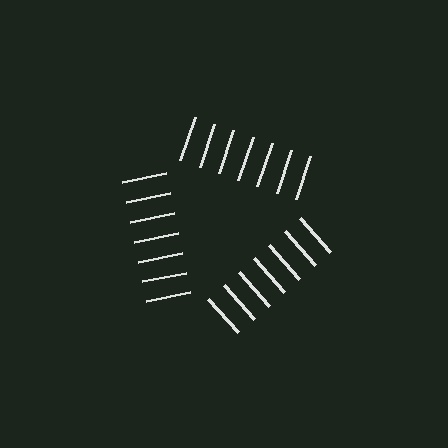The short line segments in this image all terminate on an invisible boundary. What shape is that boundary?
An illusory triangle — the line segments terminate on its edges but no continuous stroke is drawn.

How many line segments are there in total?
21 — 7 along each of the 3 edges.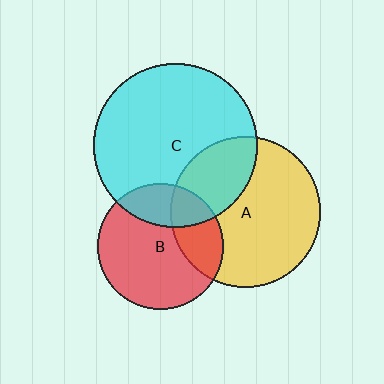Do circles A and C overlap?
Yes.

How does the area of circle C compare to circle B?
Approximately 1.7 times.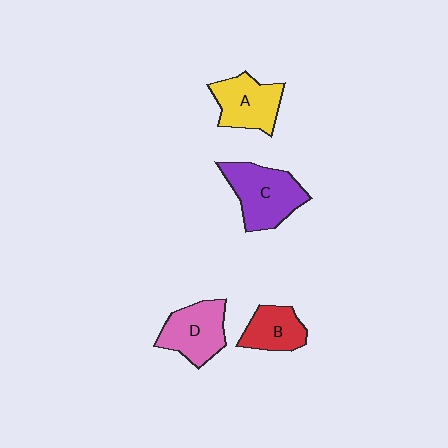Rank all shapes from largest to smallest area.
From largest to smallest: C (purple), D (pink), A (yellow), B (red).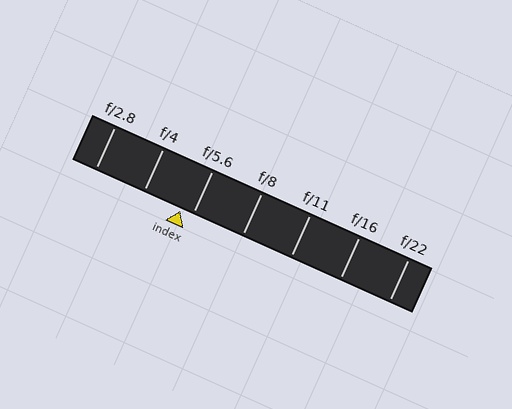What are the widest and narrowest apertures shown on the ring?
The widest aperture shown is f/2.8 and the narrowest is f/22.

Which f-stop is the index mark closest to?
The index mark is closest to f/5.6.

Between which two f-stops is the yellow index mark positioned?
The index mark is between f/4 and f/5.6.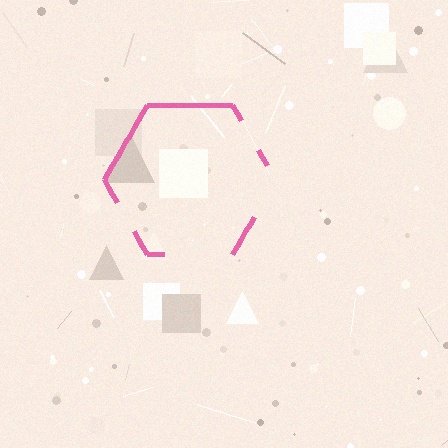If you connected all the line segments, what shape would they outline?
They would outline a hexagon.